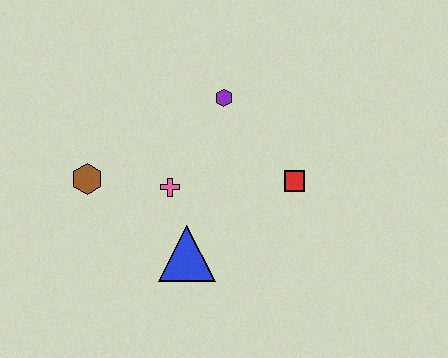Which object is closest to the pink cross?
The blue triangle is closest to the pink cross.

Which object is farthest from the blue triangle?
The purple hexagon is farthest from the blue triangle.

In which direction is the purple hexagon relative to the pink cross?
The purple hexagon is above the pink cross.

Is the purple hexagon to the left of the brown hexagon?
No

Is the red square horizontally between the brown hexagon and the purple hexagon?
No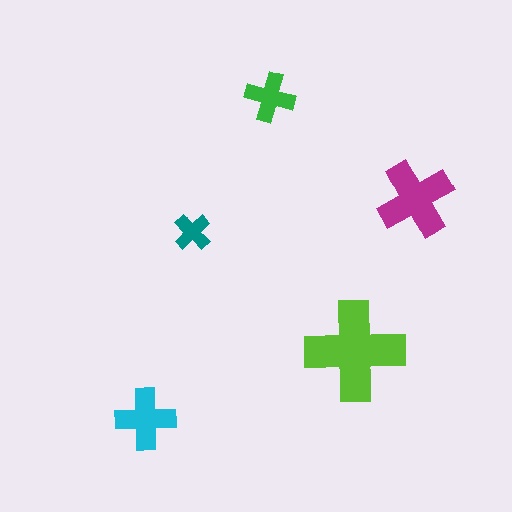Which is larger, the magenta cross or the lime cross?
The lime one.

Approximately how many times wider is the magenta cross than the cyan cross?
About 1.5 times wider.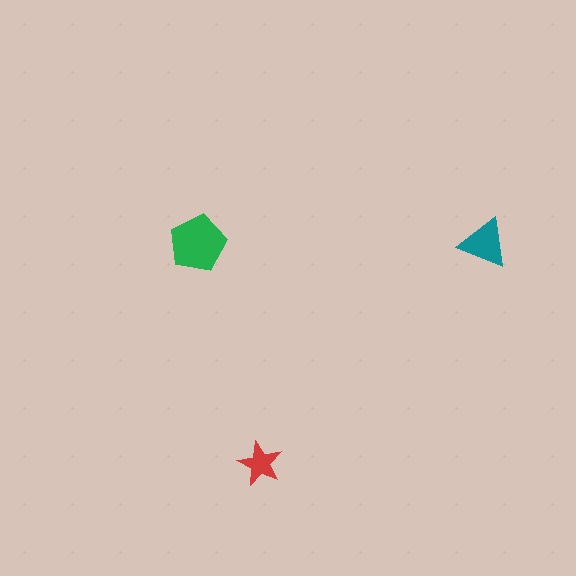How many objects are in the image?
There are 3 objects in the image.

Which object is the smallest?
The red star.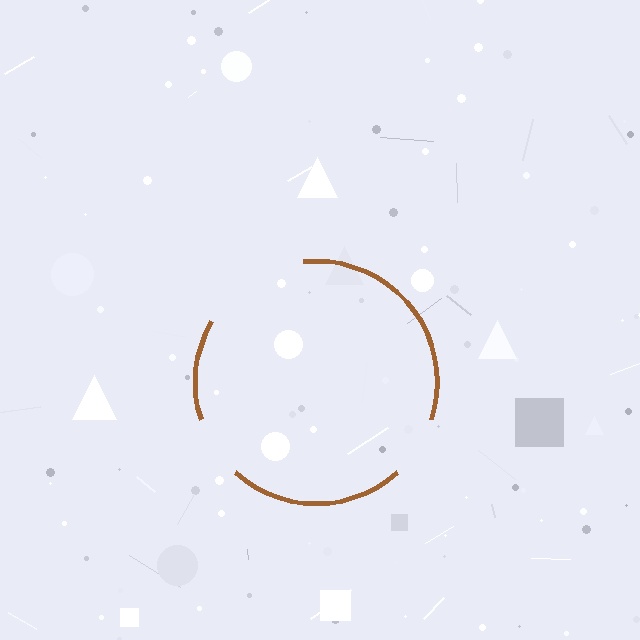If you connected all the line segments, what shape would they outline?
They would outline a circle.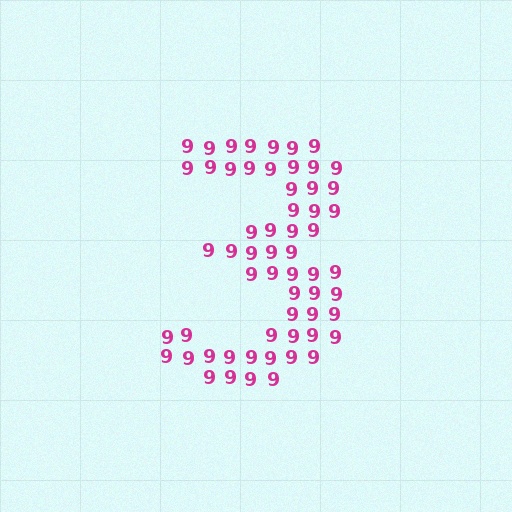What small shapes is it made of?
It is made of small digit 9's.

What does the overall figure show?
The overall figure shows the digit 3.